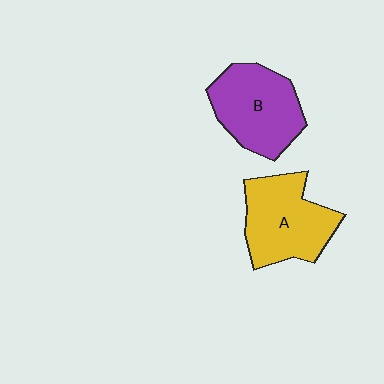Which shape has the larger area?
Shape A (yellow).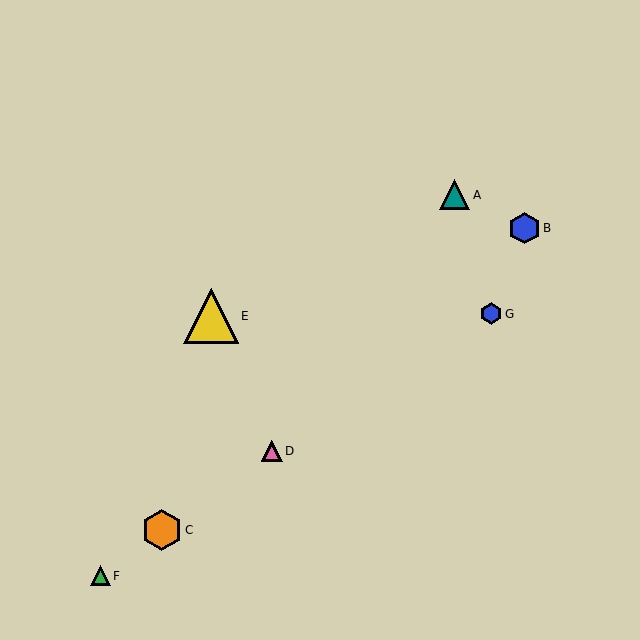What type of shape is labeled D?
Shape D is a pink triangle.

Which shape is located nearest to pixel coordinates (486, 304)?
The blue hexagon (labeled G) at (491, 314) is nearest to that location.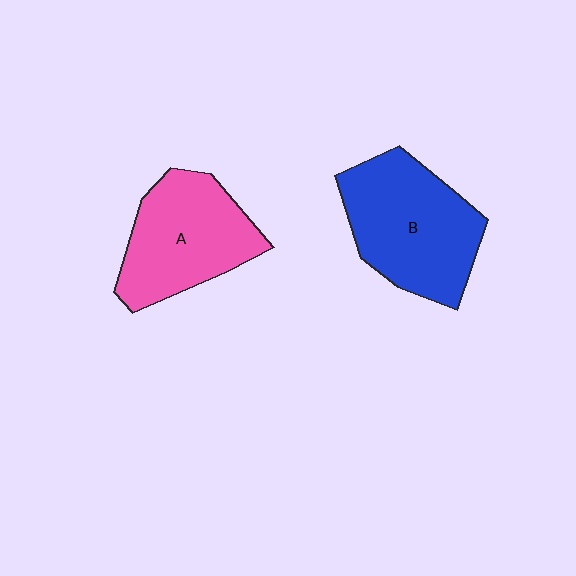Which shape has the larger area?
Shape B (blue).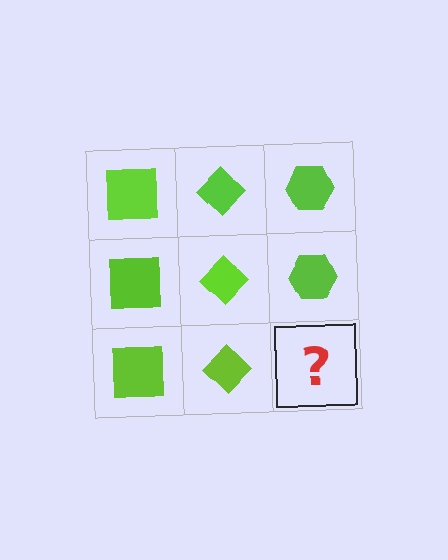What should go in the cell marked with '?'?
The missing cell should contain a lime hexagon.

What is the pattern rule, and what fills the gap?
The rule is that each column has a consistent shape. The gap should be filled with a lime hexagon.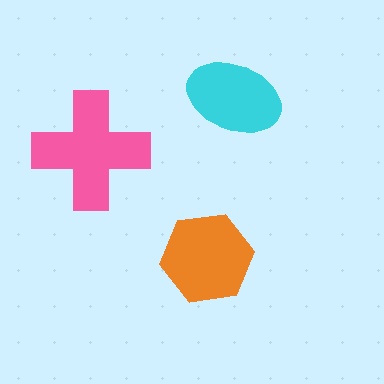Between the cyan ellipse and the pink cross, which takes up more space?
The pink cross.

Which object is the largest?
The pink cross.